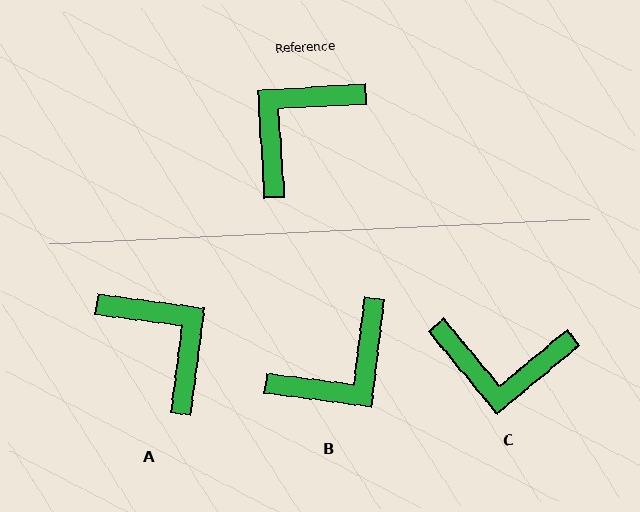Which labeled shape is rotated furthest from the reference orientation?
B, about 170 degrees away.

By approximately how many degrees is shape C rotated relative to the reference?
Approximately 126 degrees counter-clockwise.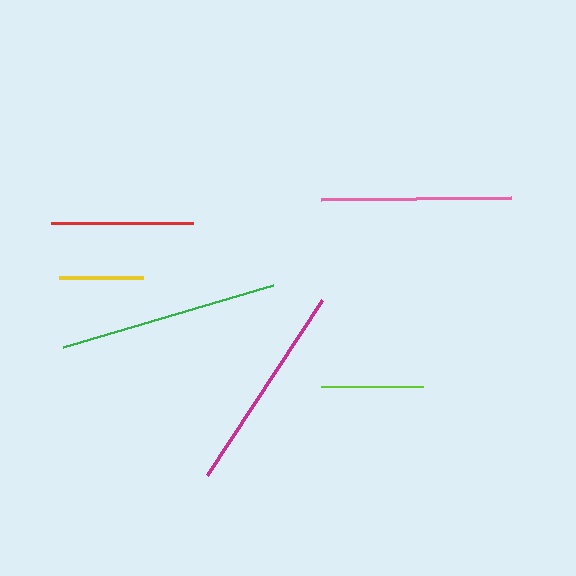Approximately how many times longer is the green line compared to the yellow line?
The green line is approximately 2.6 times the length of the yellow line.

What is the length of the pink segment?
The pink segment is approximately 189 pixels long.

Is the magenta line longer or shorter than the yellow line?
The magenta line is longer than the yellow line.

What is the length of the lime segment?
The lime segment is approximately 102 pixels long.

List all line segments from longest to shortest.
From longest to shortest: green, magenta, pink, red, lime, yellow.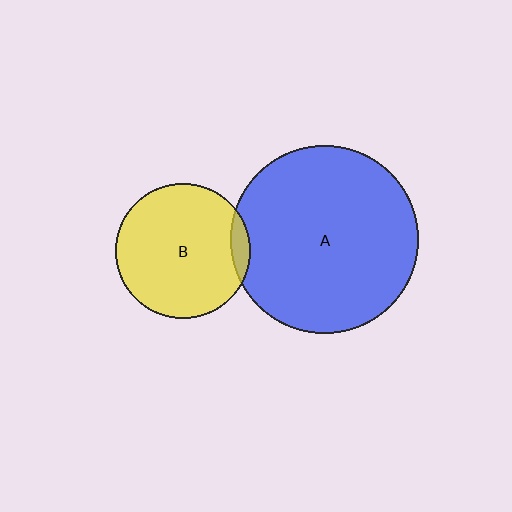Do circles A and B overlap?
Yes.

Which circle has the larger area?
Circle A (blue).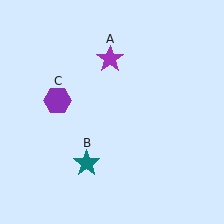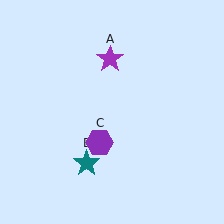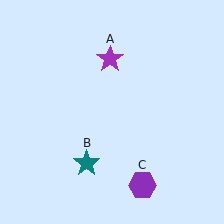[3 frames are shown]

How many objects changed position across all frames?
1 object changed position: purple hexagon (object C).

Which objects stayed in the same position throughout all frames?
Purple star (object A) and teal star (object B) remained stationary.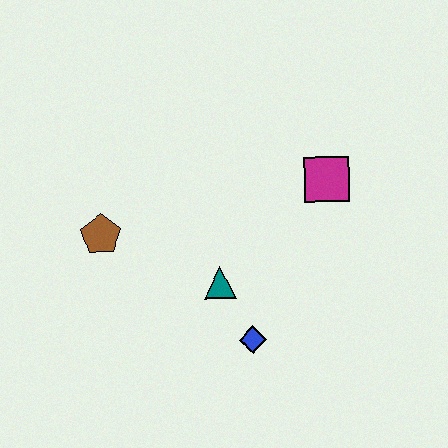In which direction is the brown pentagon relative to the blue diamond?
The brown pentagon is to the left of the blue diamond.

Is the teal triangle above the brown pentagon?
No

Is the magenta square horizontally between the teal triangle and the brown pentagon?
No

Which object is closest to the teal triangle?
The blue diamond is closest to the teal triangle.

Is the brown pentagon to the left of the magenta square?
Yes